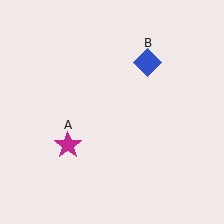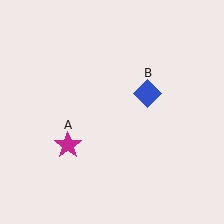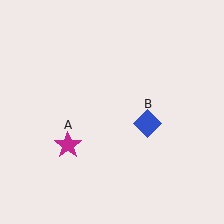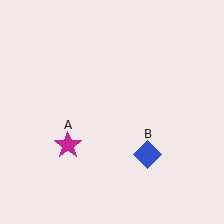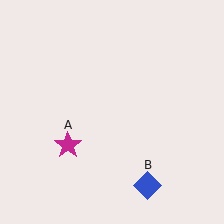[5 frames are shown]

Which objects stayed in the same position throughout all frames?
Magenta star (object A) remained stationary.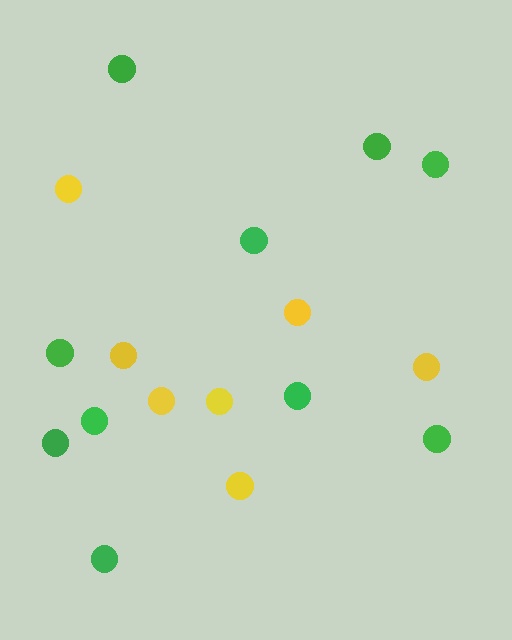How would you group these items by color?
There are 2 groups: one group of green circles (10) and one group of yellow circles (7).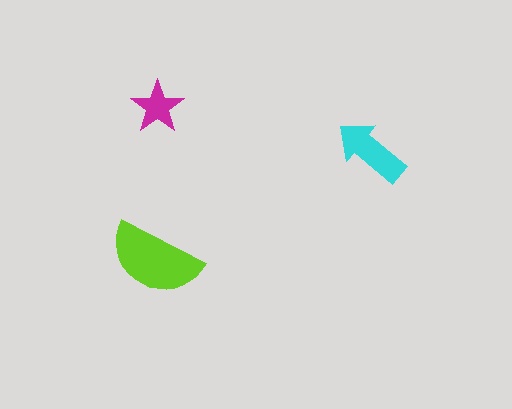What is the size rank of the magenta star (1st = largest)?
3rd.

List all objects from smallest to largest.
The magenta star, the cyan arrow, the lime semicircle.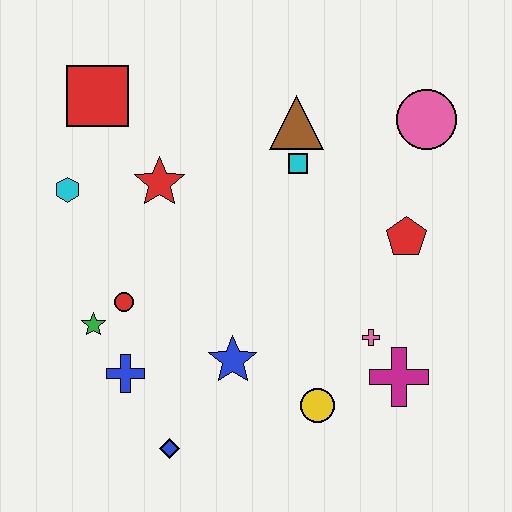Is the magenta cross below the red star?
Yes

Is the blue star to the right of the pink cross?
No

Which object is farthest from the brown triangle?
The blue diamond is farthest from the brown triangle.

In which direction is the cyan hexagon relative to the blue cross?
The cyan hexagon is above the blue cross.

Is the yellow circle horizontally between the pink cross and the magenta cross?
No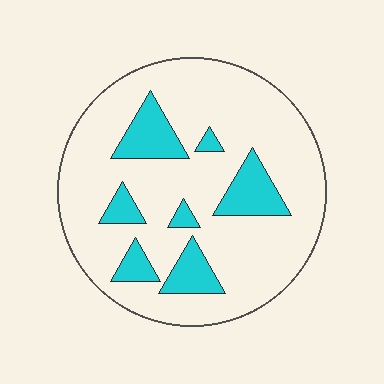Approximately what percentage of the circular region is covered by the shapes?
Approximately 20%.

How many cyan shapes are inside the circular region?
7.